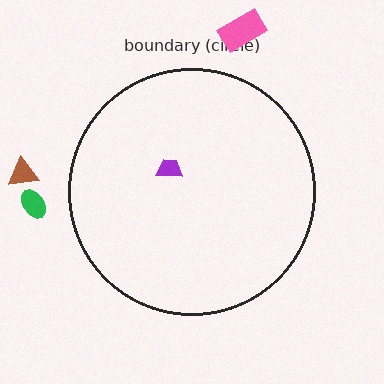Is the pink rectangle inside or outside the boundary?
Outside.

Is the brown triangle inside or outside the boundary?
Outside.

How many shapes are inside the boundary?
1 inside, 3 outside.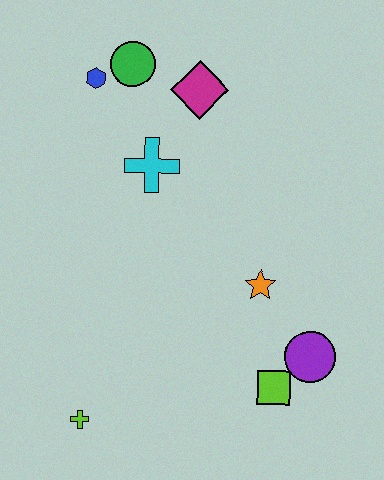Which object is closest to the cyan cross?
The magenta diamond is closest to the cyan cross.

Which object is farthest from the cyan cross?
The lime cross is farthest from the cyan cross.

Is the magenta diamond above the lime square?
Yes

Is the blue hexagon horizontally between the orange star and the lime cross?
Yes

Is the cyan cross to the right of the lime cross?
Yes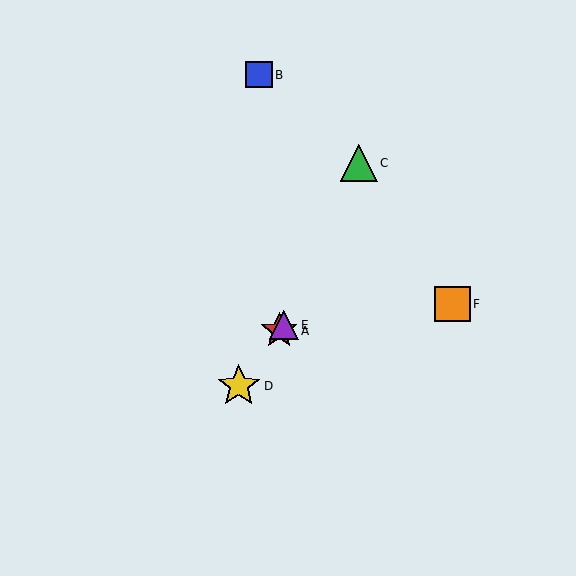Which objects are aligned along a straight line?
Objects A, D, E are aligned along a straight line.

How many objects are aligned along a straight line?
3 objects (A, D, E) are aligned along a straight line.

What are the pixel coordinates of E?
Object E is at (284, 325).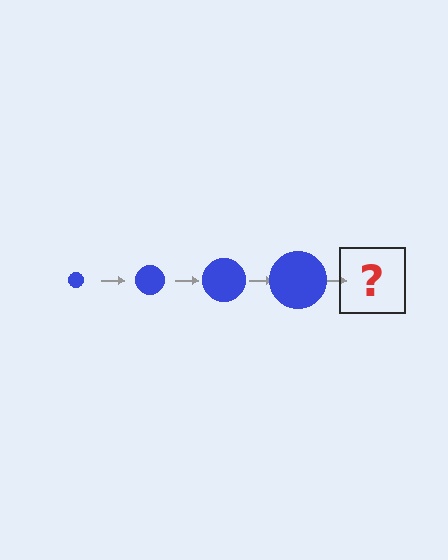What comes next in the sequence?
The next element should be a blue circle, larger than the previous one.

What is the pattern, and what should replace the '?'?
The pattern is that the circle gets progressively larger each step. The '?' should be a blue circle, larger than the previous one.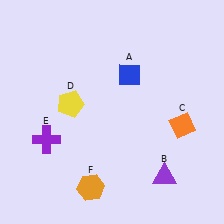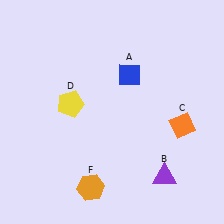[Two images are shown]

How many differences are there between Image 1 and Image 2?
There is 1 difference between the two images.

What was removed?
The purple cross (E) was removed in Image 2.